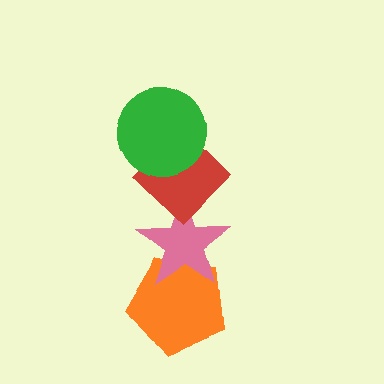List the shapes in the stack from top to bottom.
From top to bottom: the green circle, the red diamond, the pink star, the orange pentagon.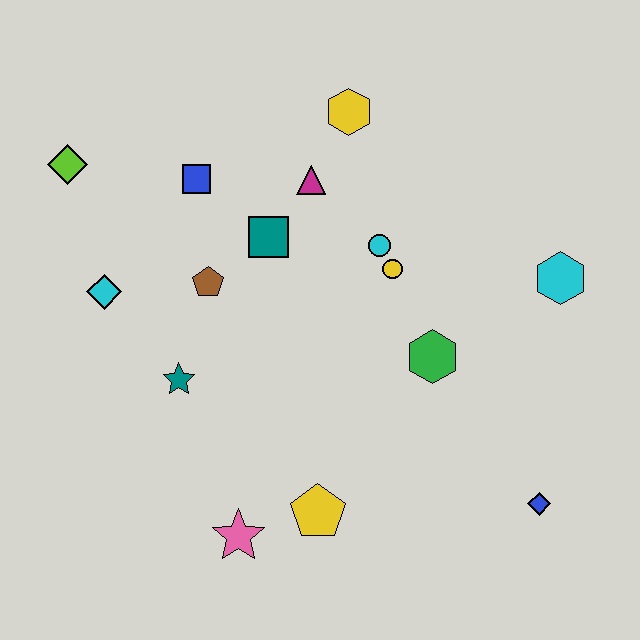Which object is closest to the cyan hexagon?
The green hexagon is closest to the cyan hexagon.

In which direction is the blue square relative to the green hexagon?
The blue square is to the left of the green hexagon.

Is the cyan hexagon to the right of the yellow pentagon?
Yes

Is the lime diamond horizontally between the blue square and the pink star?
No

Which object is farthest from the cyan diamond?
The blue diamond is farthest from the cyan diamond.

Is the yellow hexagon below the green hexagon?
No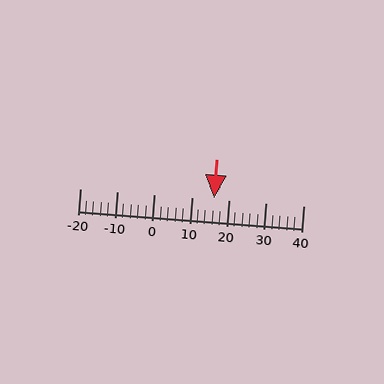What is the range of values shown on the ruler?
The ruler shows values from -20 to 40.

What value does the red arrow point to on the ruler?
The red arrow points to approximately 16.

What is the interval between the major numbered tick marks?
The major tick marks are spaced 10 units apart.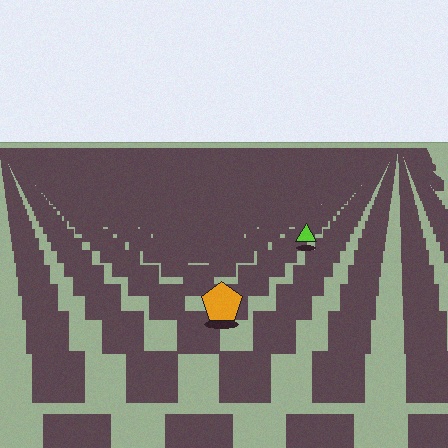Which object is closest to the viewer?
The orange pentagon is closest. The texture marks near it are larger and more spread out.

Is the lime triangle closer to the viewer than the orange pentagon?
No. The orange pentagon is closer — you can tell from the texture gradient: the ground texture is coarser near it.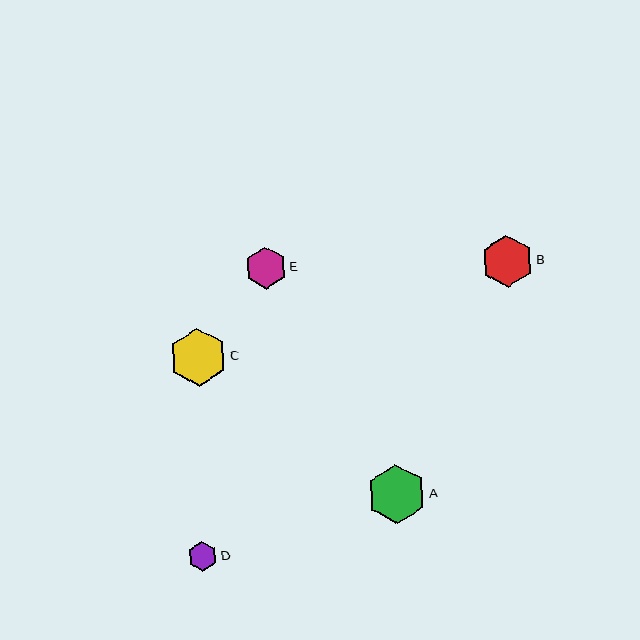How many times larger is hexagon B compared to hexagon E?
Hexagon B is approximately 1.3 times the size of hexagon E.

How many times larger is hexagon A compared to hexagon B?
Hexagon A is approximately 1.1 times the size of hexagon B.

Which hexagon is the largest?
Hexagon A is the largest with a size of approximately 59 pixels.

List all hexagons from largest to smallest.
From largest to smallest: A, C, B, E, D.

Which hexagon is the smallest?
Hexagon D is the smallest with a size of approximately 30 pixels.